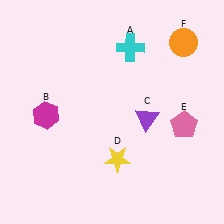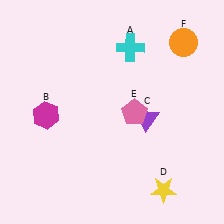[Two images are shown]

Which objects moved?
The objects that moved are: the yellow star (D), the pink pentagon (E).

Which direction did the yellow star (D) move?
The yellow star (D) moved right.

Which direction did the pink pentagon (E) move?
The pink pentagon (E) moved left.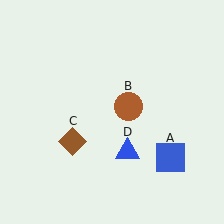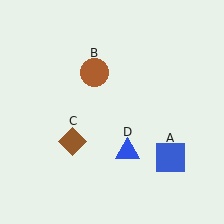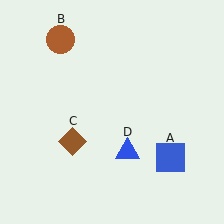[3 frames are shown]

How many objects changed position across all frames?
1 object changed position: brown circle (object B).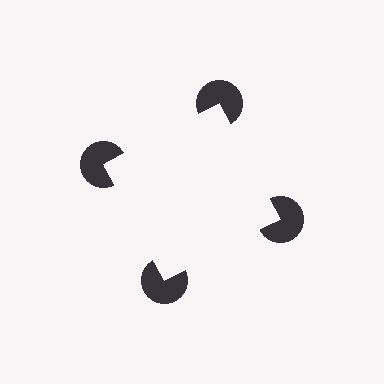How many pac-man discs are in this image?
There are 4 — one at each vertex of the illusory square.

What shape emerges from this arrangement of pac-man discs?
An illusory square — its edges are inferred from the aligned wedge cuts in the pac-man discs, not physically drawn.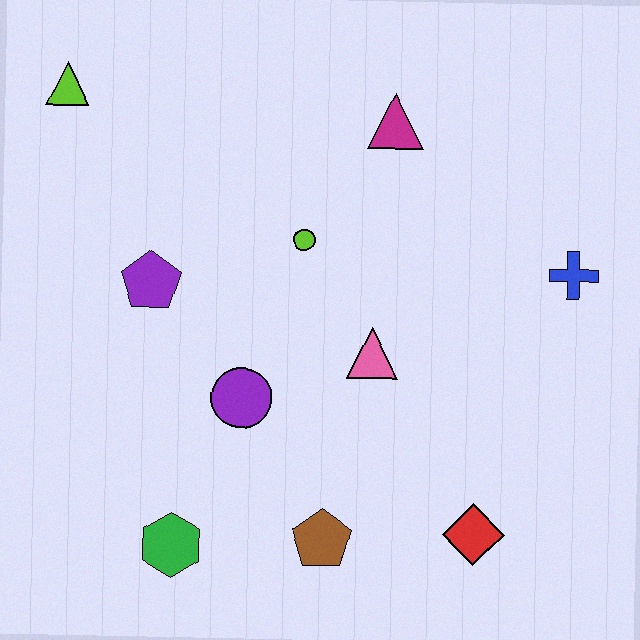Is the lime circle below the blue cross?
No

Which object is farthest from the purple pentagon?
The blue cross is farthest from the purple pentagon.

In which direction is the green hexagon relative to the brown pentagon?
The green hexagon is to the left of the brown pentagon.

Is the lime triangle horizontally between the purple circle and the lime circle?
No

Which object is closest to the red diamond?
The brown pentagon is closest to the red diamond.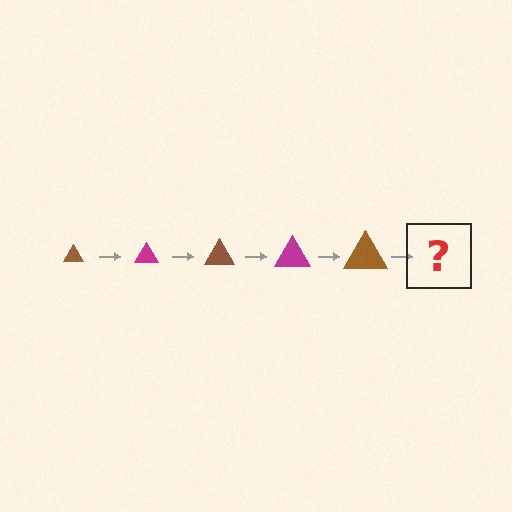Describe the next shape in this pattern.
It should be a magenta triangle, larger than the previous one.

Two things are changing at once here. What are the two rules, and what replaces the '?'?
The two rules are that the triangle grows larger each step and the color cycles through brown and magenta. The '?' should be a magenta triangle, larger than the previous one.